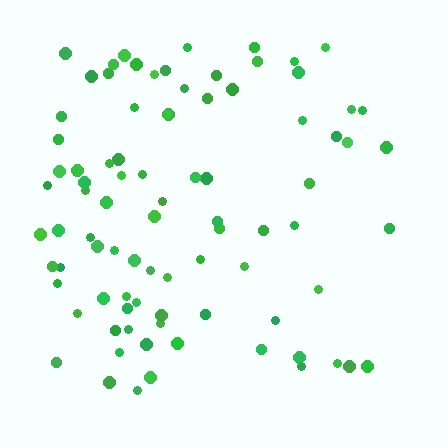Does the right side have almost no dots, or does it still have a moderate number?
Still a moderate number, just noticeably fewer than the left.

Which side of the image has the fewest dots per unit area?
The right.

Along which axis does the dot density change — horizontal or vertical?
Horizontal.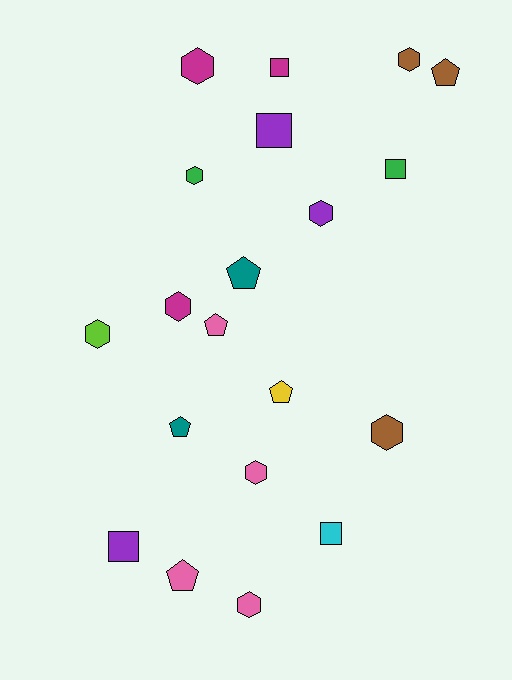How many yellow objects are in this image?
There is 1 yellow object.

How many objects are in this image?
There are 20 objects.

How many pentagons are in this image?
There are 6 pentagons.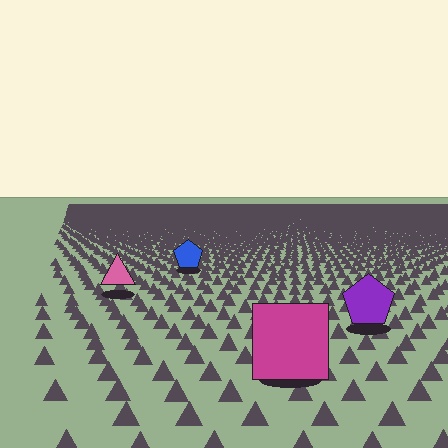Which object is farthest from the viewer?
The blue pentagon is farthest from the viewer. It appears smaller and the ground texture around it is denser.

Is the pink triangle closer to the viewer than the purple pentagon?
No. The purple pentagon is closer — you can tell from the texture gradient: the ground texture is coarser near it.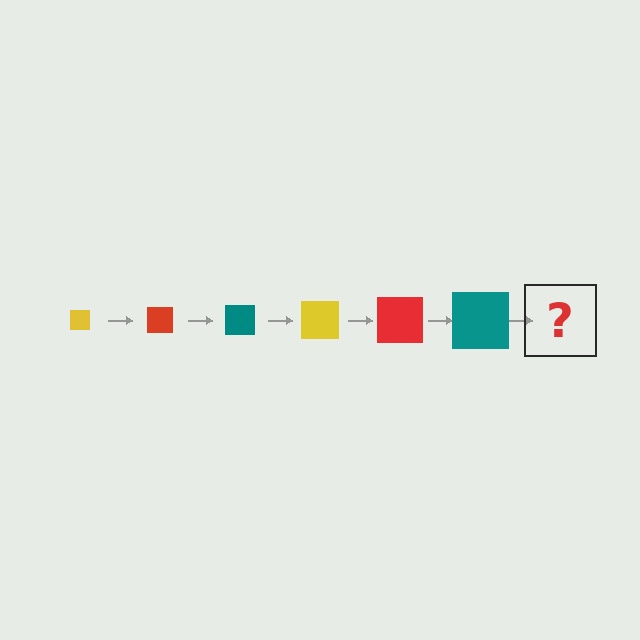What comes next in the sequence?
The next element should be a yellow square, larger than the previous one.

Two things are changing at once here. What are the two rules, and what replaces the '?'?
The two rules are that the square grows larger each step and the color cycles through yellow, red, and teal. The '?' should be a yellow square, larger than the previous one.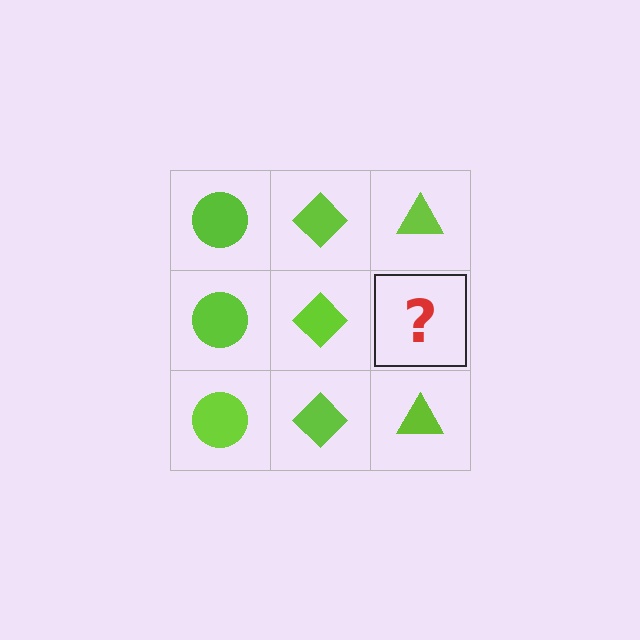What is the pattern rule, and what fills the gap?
The rule is that each column has a consistent shape. The gap should be filled with a lime triangle.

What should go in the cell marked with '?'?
The missing cell should contain a lime triangle.